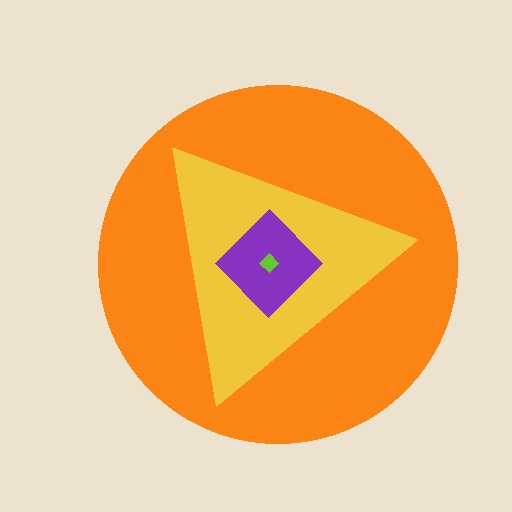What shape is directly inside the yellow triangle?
The purple diamond.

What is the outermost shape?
The orange circle.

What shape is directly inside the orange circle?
The yellow triangle.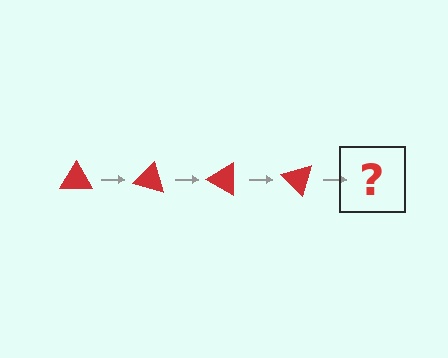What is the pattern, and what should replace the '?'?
The pattern is that the triangle rotates 15 degrees each step. The '?' should be a red triangle rotated 60 degrees.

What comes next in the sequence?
The next element should be a red triangle rotated 60 degrees.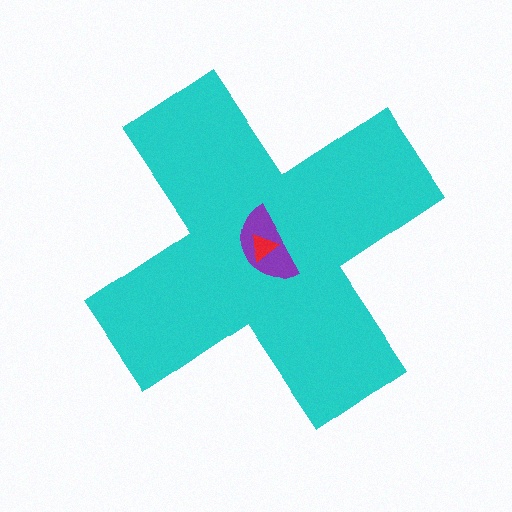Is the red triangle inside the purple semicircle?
Yes.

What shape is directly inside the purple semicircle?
The red triangle.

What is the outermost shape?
The cyan cross.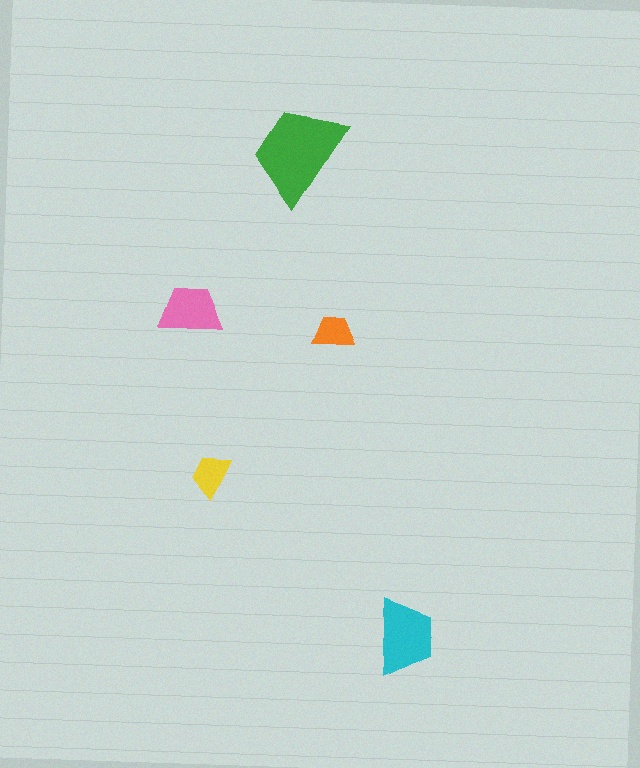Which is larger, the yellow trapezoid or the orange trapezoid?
The yellow one.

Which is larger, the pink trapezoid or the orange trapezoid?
The pink one.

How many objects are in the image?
There are 5 objects in the image.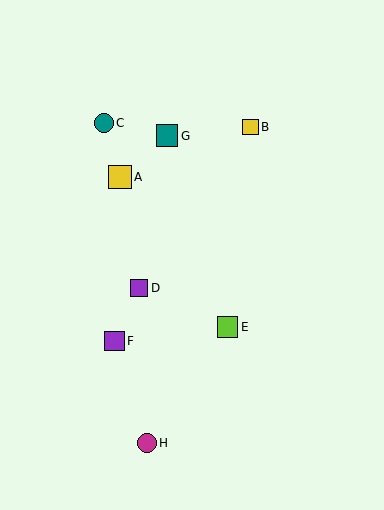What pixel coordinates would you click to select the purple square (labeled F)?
Click at (114, 341) to select the purple square F.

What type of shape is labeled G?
Shape G is a teal square.